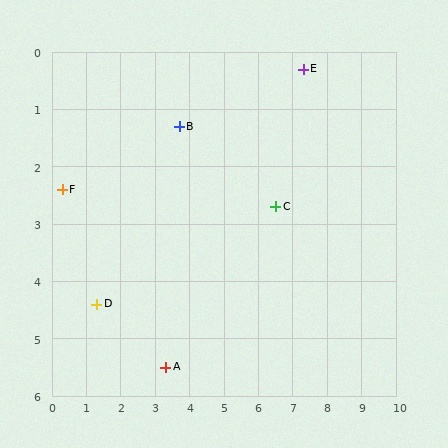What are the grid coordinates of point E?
Point E is at approximately (7.3, 0.3).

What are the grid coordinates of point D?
Point D is at approximately (1.3, 4.4).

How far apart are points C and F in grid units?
Points C and F are about 6.2 grid units apart.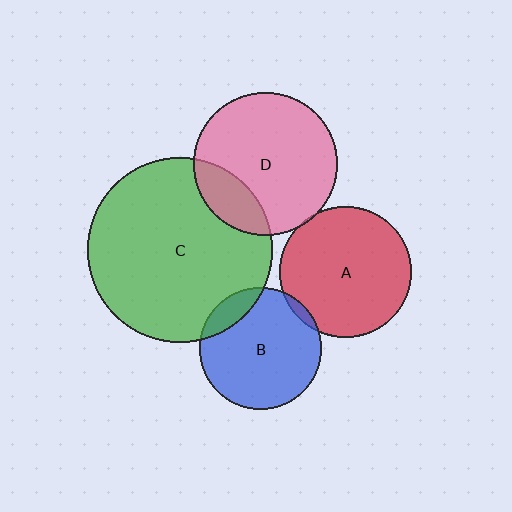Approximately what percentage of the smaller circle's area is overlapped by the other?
Approximately 5%.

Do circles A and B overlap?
Yes.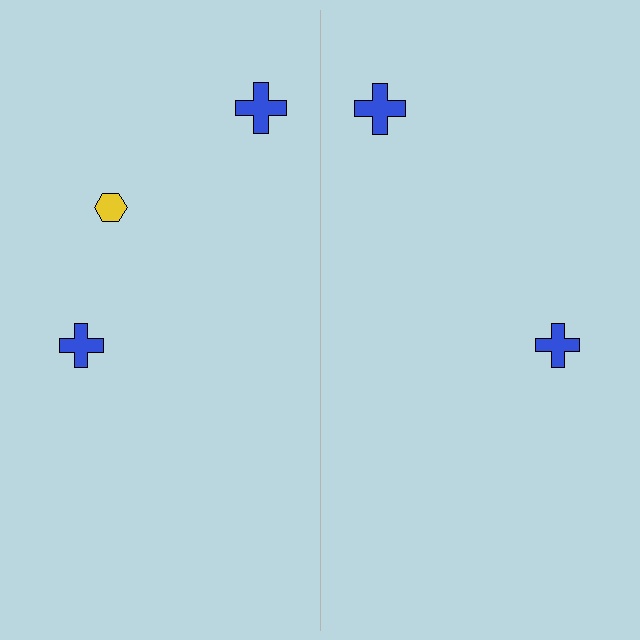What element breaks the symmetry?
A yellow hexagon is missing from the right side.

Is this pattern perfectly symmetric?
No, the pattern is not perfectly symmetric. A yellow hexagon is missing from the right side.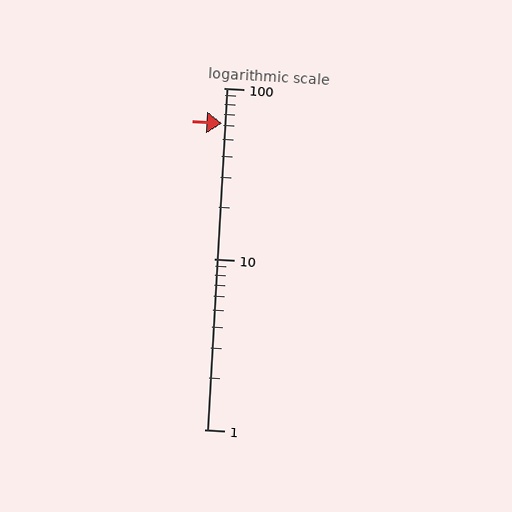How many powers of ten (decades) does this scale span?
The scale spans 2 decades, from 1 to 100.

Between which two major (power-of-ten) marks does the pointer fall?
The pointer is between 10 and 100.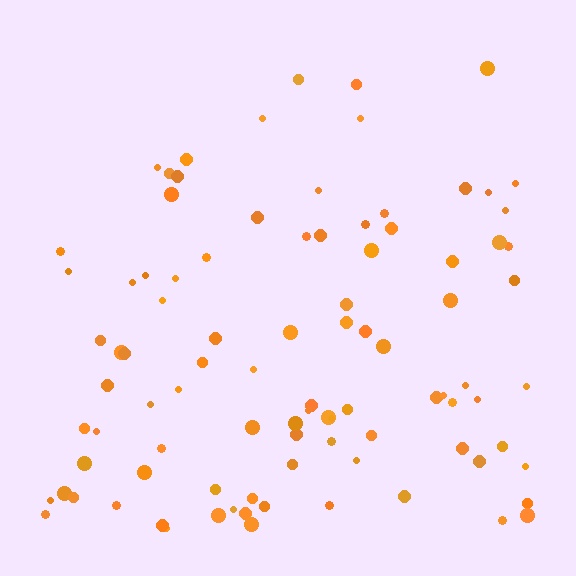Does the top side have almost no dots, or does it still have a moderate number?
Still a moderate number, just noticeably fewer than the bottom.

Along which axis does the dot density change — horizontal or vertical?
Vertical.